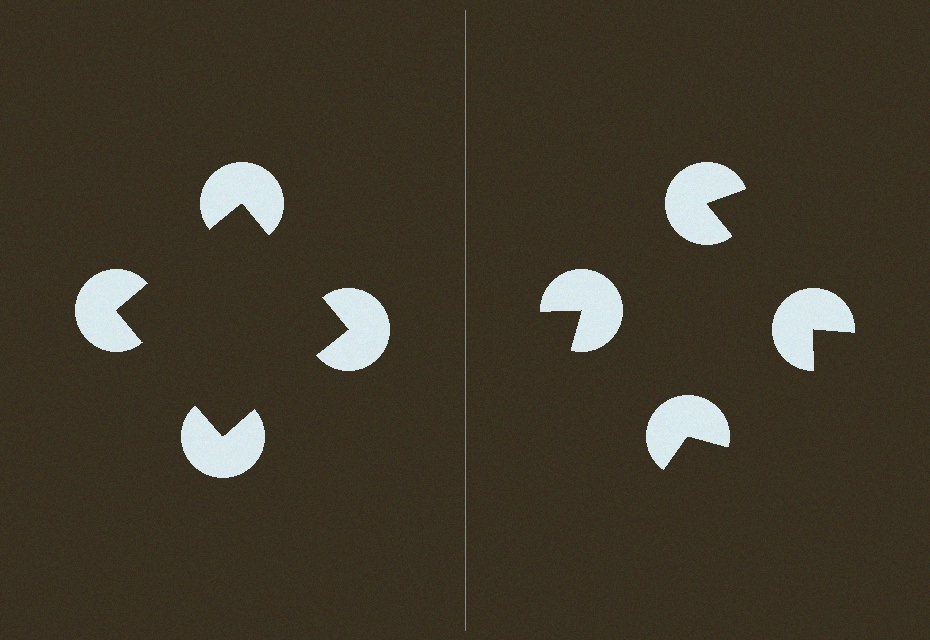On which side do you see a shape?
An illusory square appears on the left side. On the right side the wedge cuts are rotated, so no coherent shape forms.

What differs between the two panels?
The pac-man discs are positioned identically on both sides; only the wedge orientations differ. On the left they align to a square; on the right they are misaligned.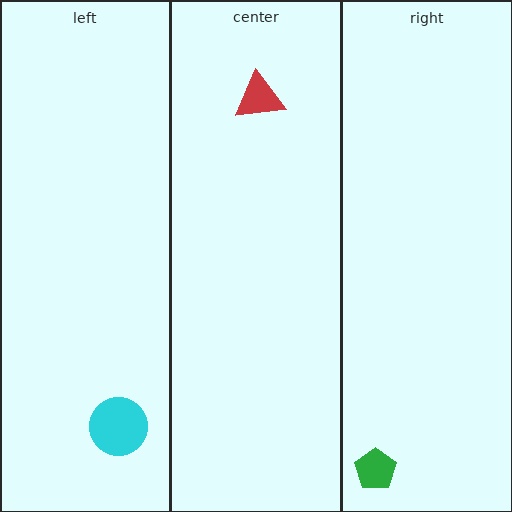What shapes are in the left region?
The cyan circle.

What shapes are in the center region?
The red triangle.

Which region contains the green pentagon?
The right region.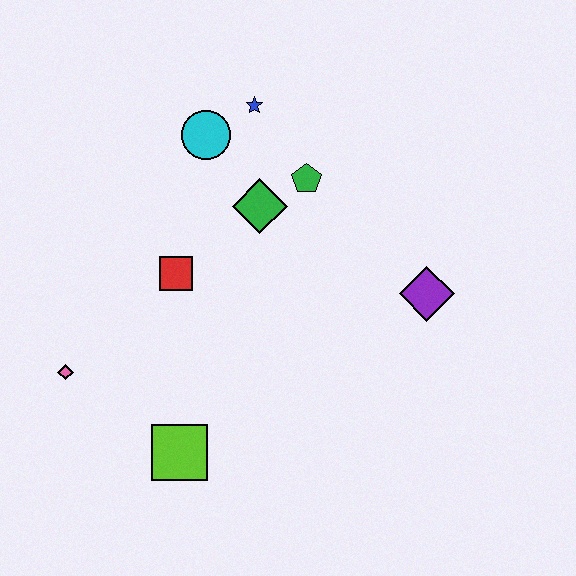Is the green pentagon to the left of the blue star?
No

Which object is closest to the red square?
The green diamond is closest to the red square.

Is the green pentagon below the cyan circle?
Yes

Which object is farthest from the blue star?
The lime square is farthest from the blue star.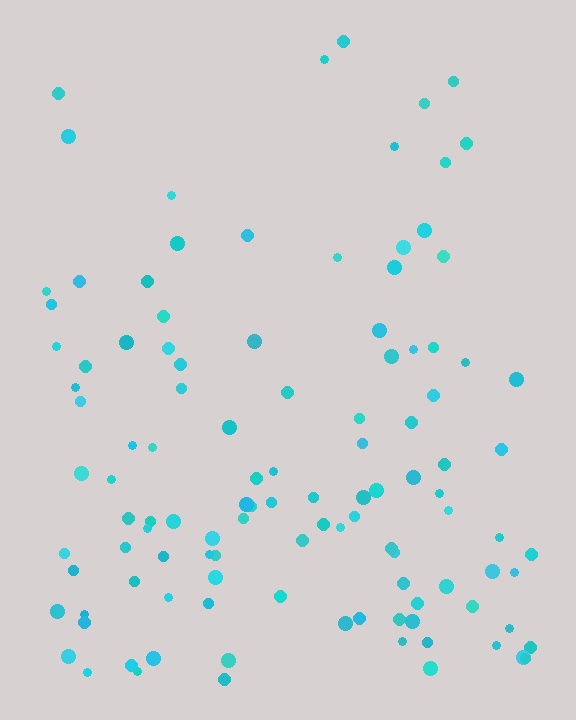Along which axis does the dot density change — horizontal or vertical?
Vertical.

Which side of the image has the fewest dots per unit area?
The top.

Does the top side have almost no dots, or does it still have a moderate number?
Still a moderate number, just noticeably fewer than the bottom.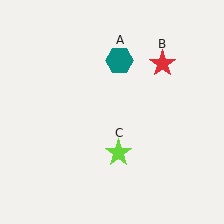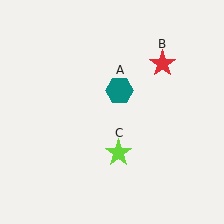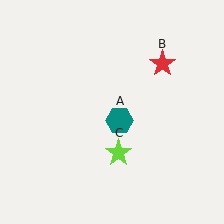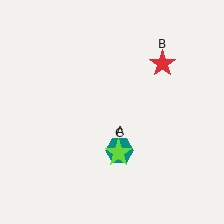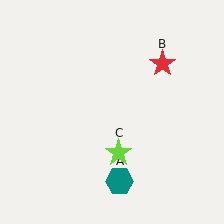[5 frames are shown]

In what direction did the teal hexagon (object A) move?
The teal hexagon (object A) moved down.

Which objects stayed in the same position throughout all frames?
Red star (object B) and lime star (object C) remained stationary.